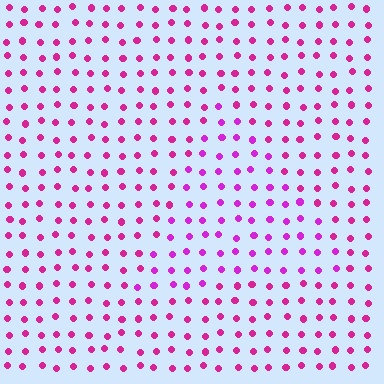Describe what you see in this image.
The image is filled with small magenta elements in a uniform arrangement. A triangle-shaped region is visible where the elements are tinted to a slightly different hue, forming a subtle color boundary.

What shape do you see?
I see a triangle.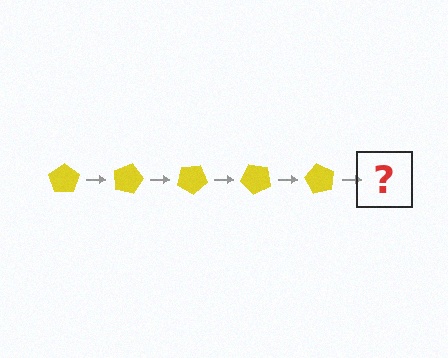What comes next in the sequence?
The next element should be a yellow pentagon rotated 75 degrees.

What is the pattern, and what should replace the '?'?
The pattern is that the pentagon rotates 15 degrees each step. The '?' should be a yellow pentagon rotated 75 degrees.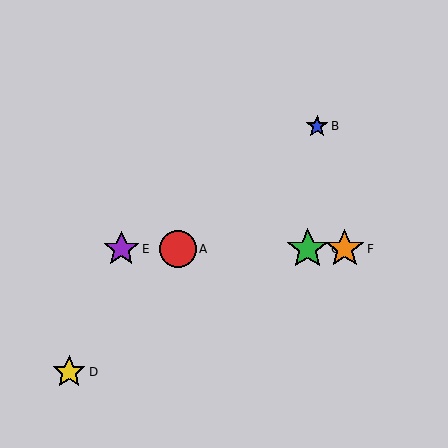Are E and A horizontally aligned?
Yes, both are at y≈249.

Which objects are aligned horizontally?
Objects A, C, E, F are aligned horizontally.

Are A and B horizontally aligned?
No, A is at y≈249 and B is at y≈126.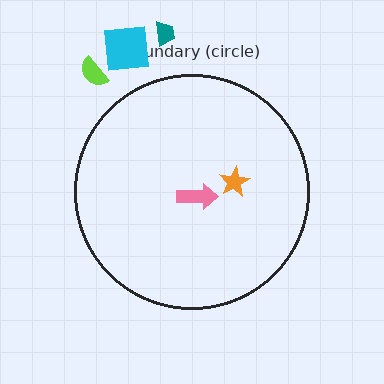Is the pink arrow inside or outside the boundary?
Inside.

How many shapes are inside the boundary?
2 inside, 3 outside.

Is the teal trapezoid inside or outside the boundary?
Outside.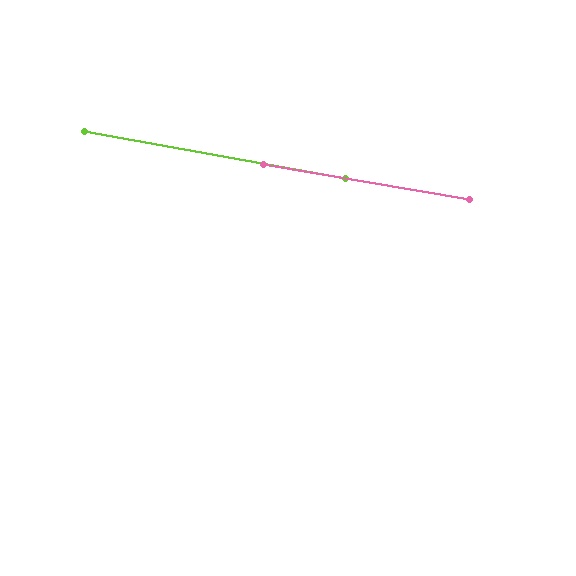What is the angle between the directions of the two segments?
Approximately 1 degree.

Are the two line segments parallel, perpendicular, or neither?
Parallel — their directions differ by only 0.6°.